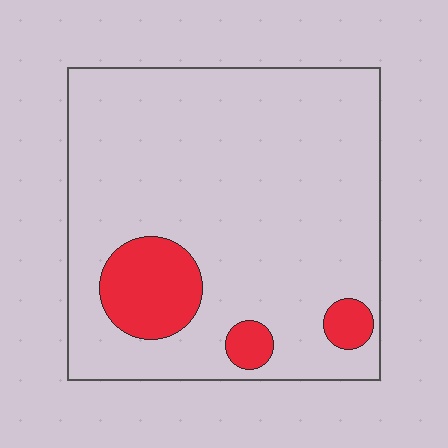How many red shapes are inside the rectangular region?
3.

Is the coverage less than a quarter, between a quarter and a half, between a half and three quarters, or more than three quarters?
Less than a quarter.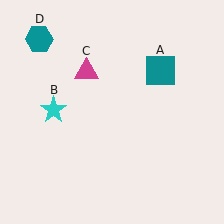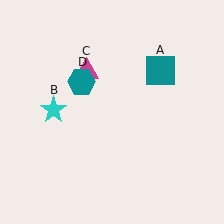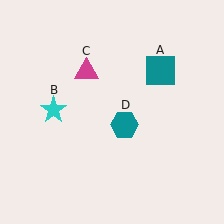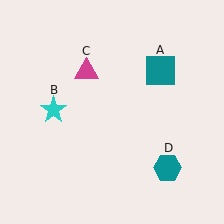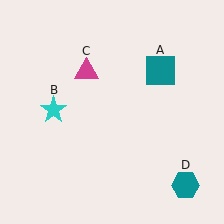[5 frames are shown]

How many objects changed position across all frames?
1 object changed position: teal hexagon (object D).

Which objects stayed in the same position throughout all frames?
Teal square (object A) and cyan star (object B) and magenta triangle (object C) remained stationary.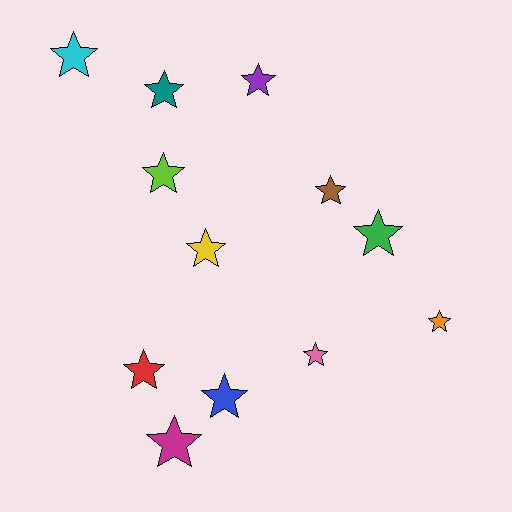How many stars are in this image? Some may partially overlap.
There are 12 stars.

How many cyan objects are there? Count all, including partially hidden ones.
There is 1 cyan object.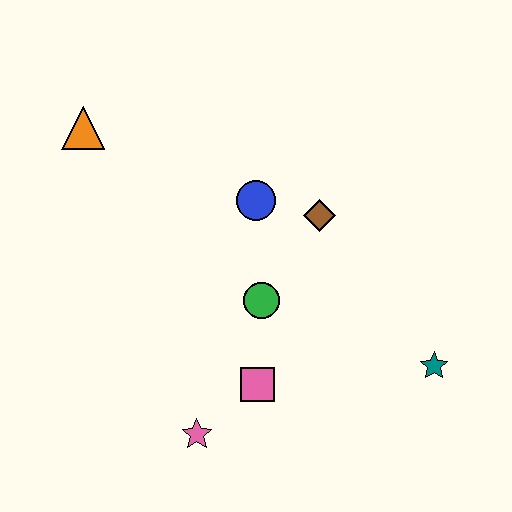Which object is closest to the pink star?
The pink square is closest to the pink star.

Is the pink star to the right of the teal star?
No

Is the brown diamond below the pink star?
No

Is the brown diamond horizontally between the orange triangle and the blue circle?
No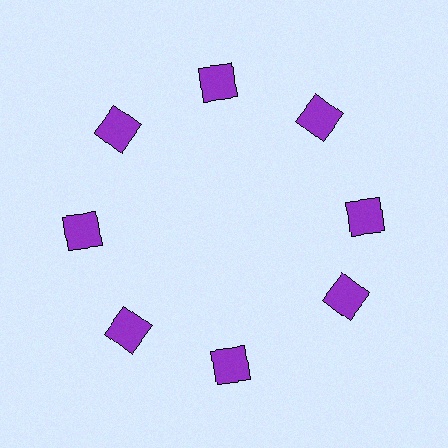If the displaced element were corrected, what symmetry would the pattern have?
It would have 8-fold rotational symmetry — the pattern would map onto itself every 45 degrees.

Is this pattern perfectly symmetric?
No. The 8 purple squares are arranged in a ring, but one element near the 4 o'clock position is rotated out of alignment along the ring, breaking the 8-fold rotational symmetry.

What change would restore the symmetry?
The symmetry would be restored by rotating it back into even spacing with its neighbors so that all 8 squares sit at equal angles and equal distance from the center.